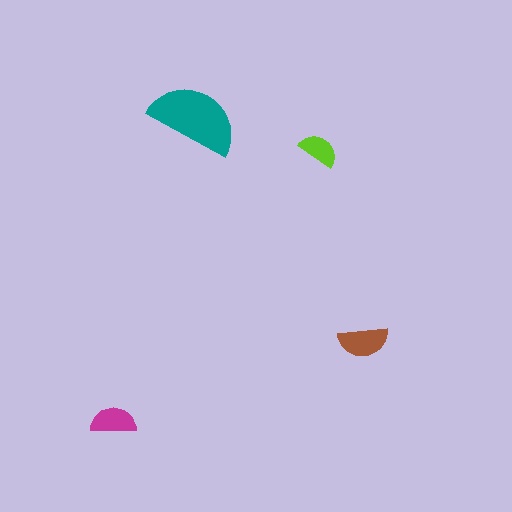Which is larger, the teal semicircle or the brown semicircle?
The teal one.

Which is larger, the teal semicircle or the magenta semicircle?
The teal one.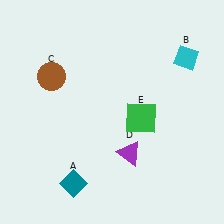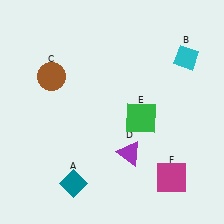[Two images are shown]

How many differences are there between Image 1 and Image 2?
There is 1 difference between the two images.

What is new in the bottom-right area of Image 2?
A magenta square (F) was added in the bottom-right area of Image 2.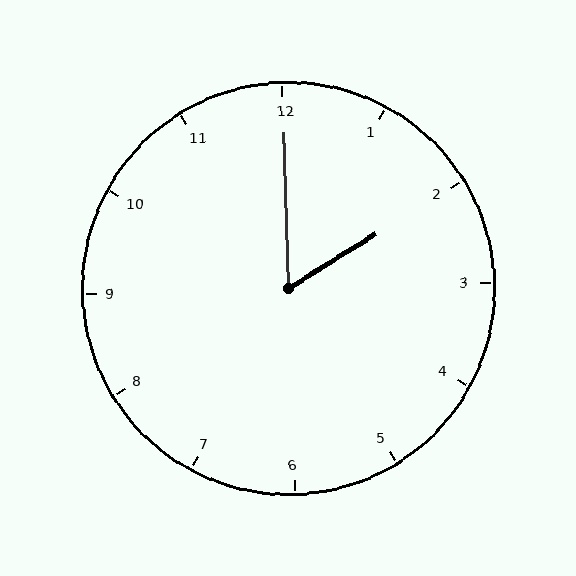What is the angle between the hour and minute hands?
Approximately 60 degrees.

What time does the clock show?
2:00.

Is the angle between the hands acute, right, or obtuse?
It is acute.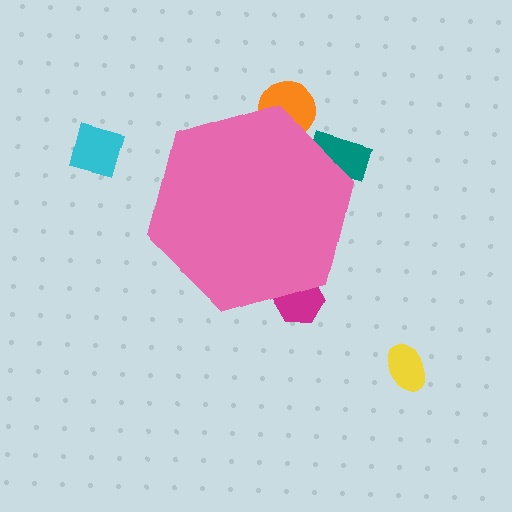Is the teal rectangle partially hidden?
Yes, the teal rectangle is partially hidden behind the pink hexagon.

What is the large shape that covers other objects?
A pink hexagon.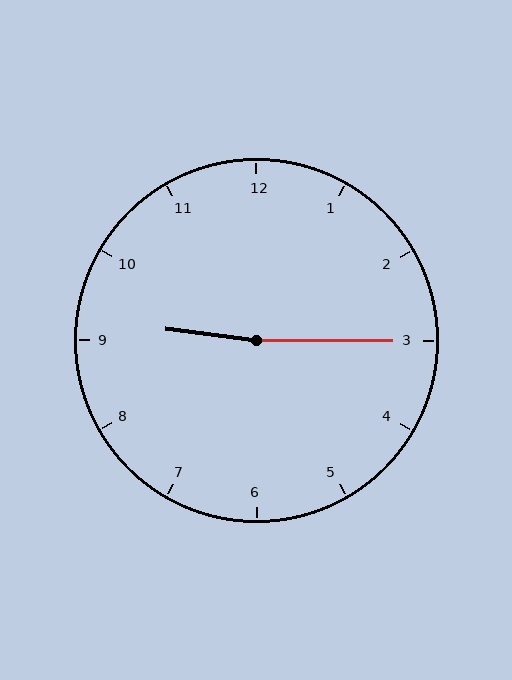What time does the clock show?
9:15.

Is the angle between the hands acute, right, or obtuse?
It is obtuse.